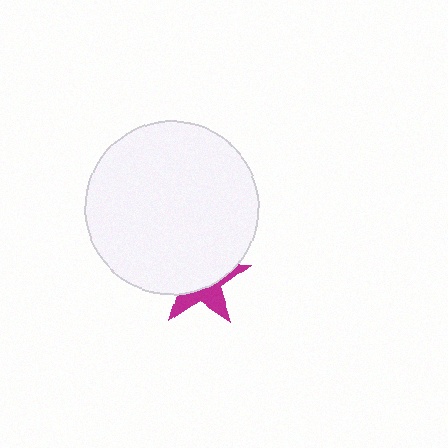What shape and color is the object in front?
The object in front is a white circle.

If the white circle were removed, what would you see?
You would see the complete magenta star.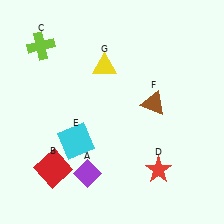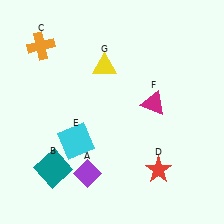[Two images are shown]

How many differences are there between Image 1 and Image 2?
There are 3 differences between the two images.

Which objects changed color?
B changed from red to teal. C changed from lime to orange. F changed from brown to magenta.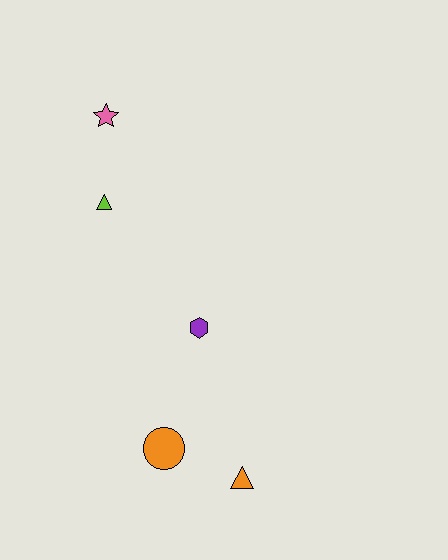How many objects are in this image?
There are 5 objects.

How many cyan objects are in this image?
There are no cyan objects.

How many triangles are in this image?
There are 2 triangles.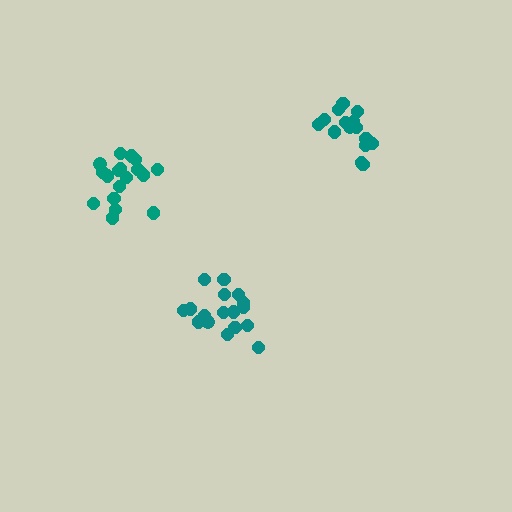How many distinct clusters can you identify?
There are 3 distinct clusters.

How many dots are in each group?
Group 1: 15 dots, Group 2: 17 dots, Group 3: 18 dots (50 total).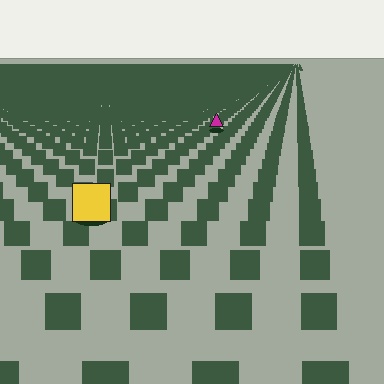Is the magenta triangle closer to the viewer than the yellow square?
No. The yellow square is closer — you can tell from the texture gradient: the ground texture is coarser near it.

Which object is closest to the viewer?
The yellow square is closest. The texture marks near it are larger and more spread out.